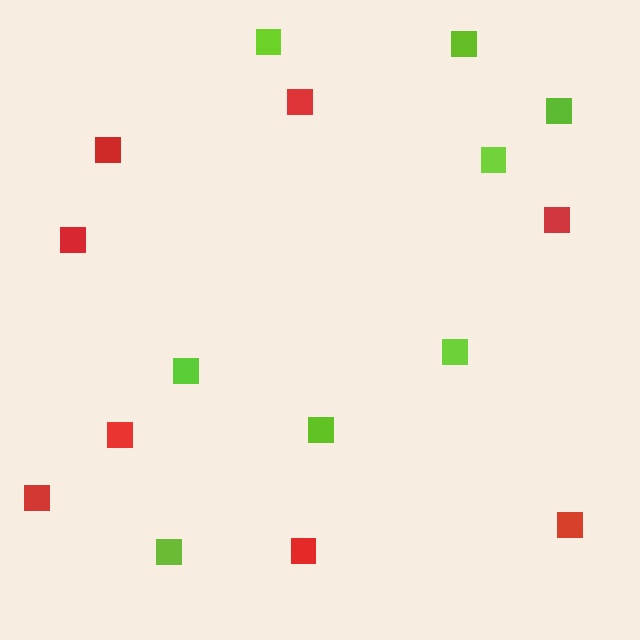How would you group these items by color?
There are 2 groups: one group of red squares (8) and one group of lime squares (8).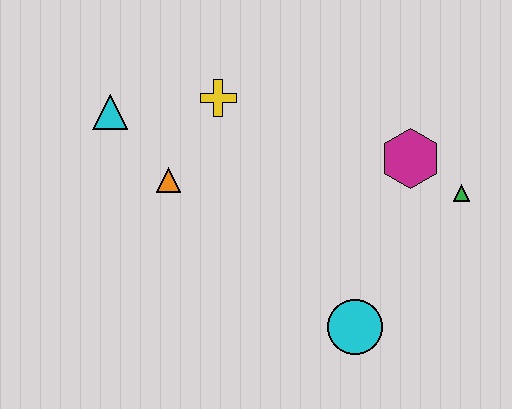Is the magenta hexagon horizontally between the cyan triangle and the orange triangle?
No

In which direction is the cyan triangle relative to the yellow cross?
The cyan triangle is to the left of the yellow cross.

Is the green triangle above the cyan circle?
Yes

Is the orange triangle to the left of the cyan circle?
Yes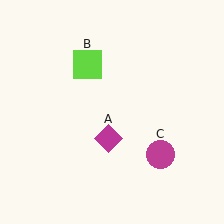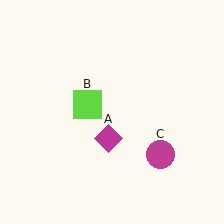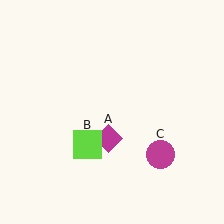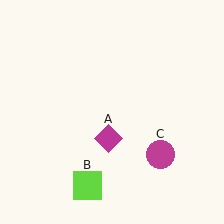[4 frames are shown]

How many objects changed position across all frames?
1 object changed position: lime square (object B).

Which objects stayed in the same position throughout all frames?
Magenta diamond (object A) and magenta circle (object C) remained stationary.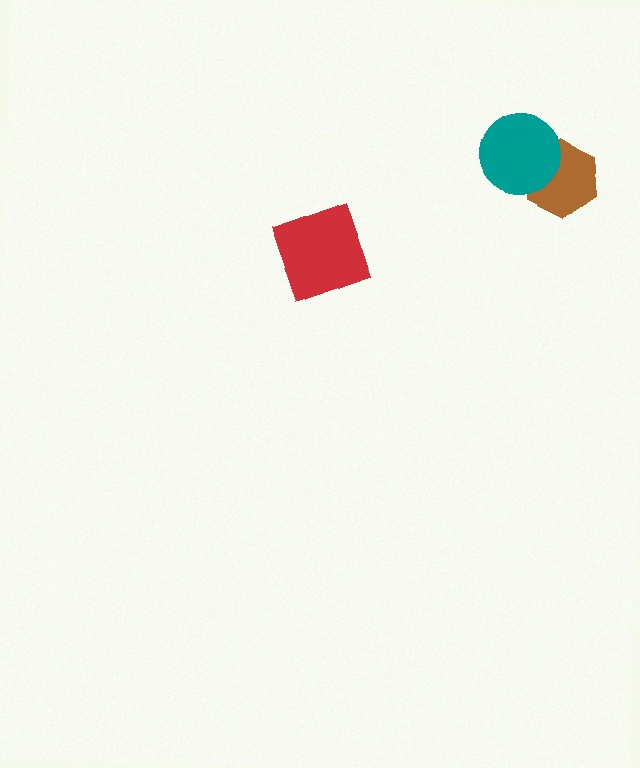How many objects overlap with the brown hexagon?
1 object overlaps with the brown hexagon.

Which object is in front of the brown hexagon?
The teal circle is in front of the brown hexagon.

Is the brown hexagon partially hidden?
Yes, it is partially covered by another shape.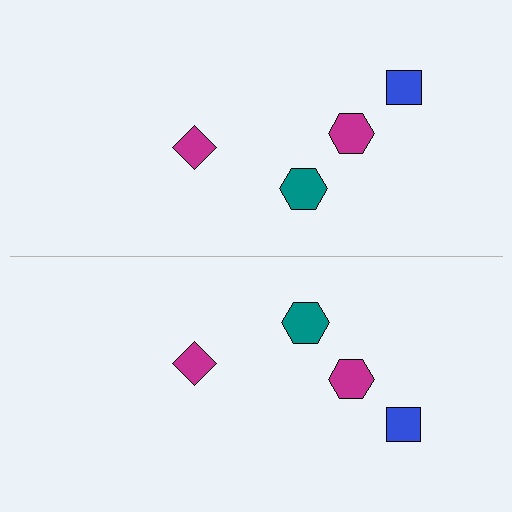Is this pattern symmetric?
Yes, this pattern has bilateral (reflection) symmetry.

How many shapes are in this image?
There are 8 shapes in this image.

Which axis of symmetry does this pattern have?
The pattern has a horizontal axis of symmetry running through the center of the image.